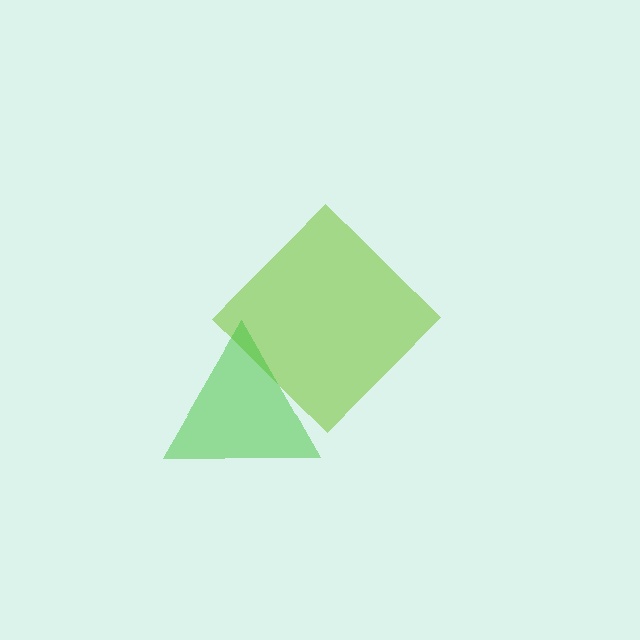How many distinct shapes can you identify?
There are 2 distinct shapes: a lime diamond, a green triangle.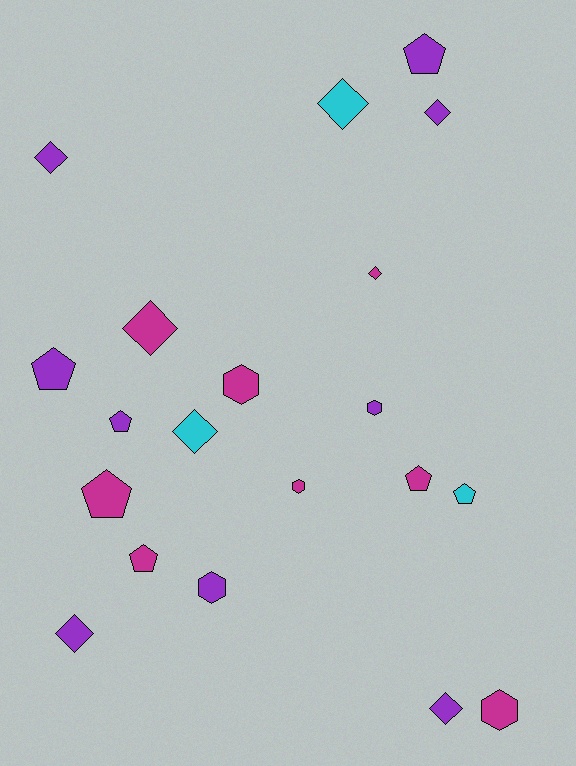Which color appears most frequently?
Purple, with 9 objects.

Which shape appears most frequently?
Diamond, with 8 objects.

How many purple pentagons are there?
There are 3 purple pentagons.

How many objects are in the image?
There are 20 objects.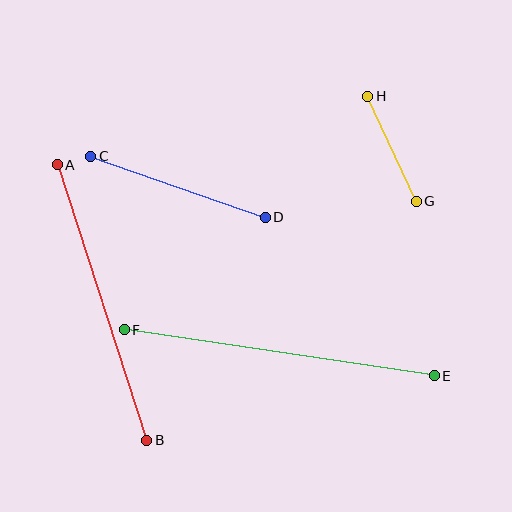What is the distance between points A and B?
The distance is approximately 289 pixels.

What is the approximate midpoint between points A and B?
The midpoint is at approximately (102, 303) pixels.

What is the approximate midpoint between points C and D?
The midpoint is at approximately (178, 187) pixels.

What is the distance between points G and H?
The distance is approximately 115 pixels.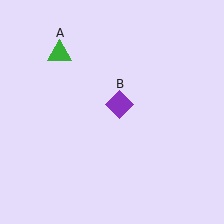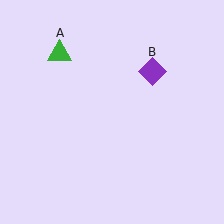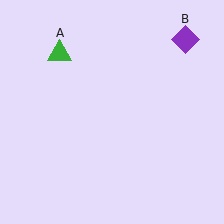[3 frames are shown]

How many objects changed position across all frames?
1 object changed position: purple diamond (object B).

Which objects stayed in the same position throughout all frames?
Green triangle (object A) remained stationary.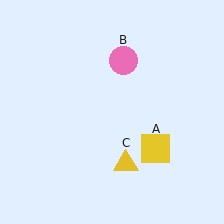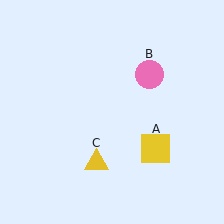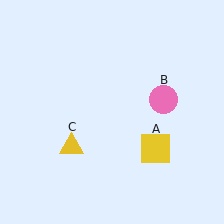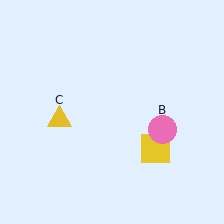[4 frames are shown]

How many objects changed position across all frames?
2 objects changed position: pink circle (object B), yellow triangle (object C).